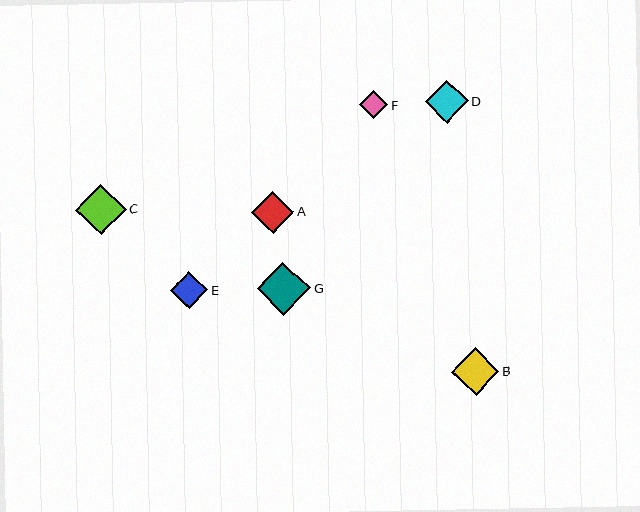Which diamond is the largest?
Diamond G is the largest with a size of approximately 53 pixels.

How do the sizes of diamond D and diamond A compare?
Diamond D and diamond A are approximately the same size.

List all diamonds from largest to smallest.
From largest to smallest: G, C, B, D, A, E, F.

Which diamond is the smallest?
Diamond F is the smallest with a size of approximately 28 pixels.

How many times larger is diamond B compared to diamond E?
Diamond B is approximately 1.3 times the size of diamond E.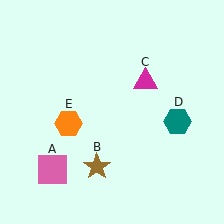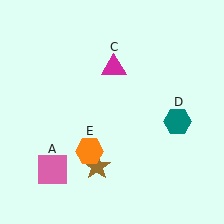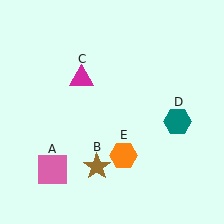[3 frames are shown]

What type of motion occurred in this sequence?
The magenta triangle (object C), orange hexagon (object E) rotated counterclockwise around the center of the scene.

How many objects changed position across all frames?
2 objects changed position: magenta triangle (object C), orange hexagon (object E).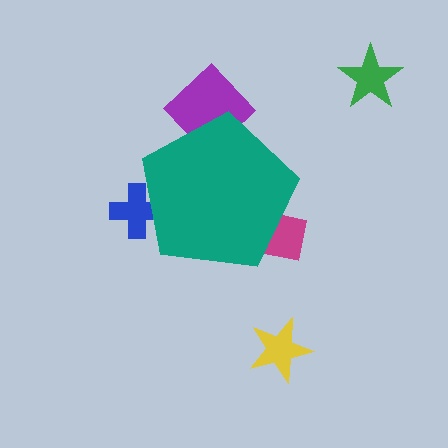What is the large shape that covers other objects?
A teal pentagon.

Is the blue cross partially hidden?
Yes, the blue cross is partially hidden behind the teal pentagon.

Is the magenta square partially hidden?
Yes, the magenta square is partially hidden behind the teal pentagon.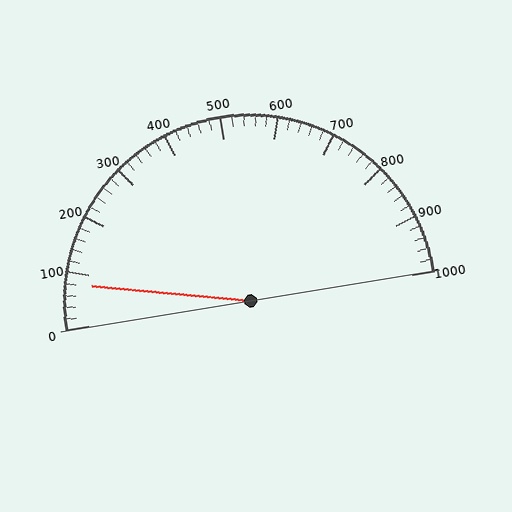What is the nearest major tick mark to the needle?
The nearest major tick mark is 100.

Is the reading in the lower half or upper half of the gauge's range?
The reading is in the lower half of the range (0 to 1000).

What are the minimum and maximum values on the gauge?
The gauge ranges from 0 to 1000.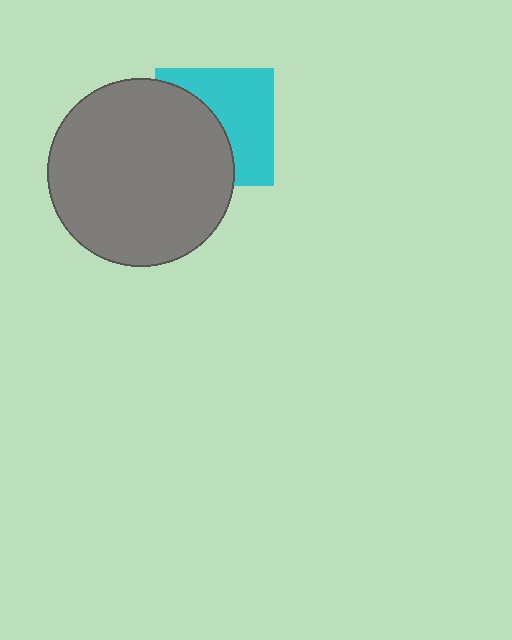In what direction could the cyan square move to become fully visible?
The cyan square could move right. That would shift it out from behind the gray circle entirely.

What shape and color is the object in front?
The object in front is a gray circle.